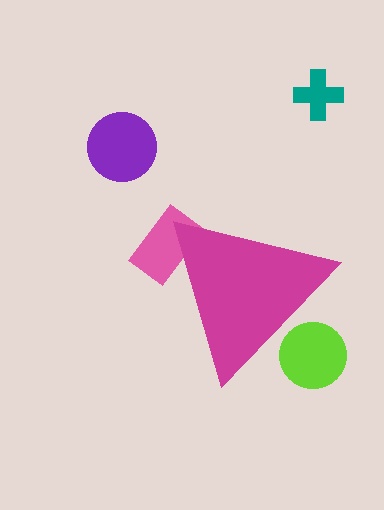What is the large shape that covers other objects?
A magenta triangle.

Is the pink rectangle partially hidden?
Yes, the pink rectangle is partially hidden behind the magenta triangle.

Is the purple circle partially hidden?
No, the purple circle is fully visible.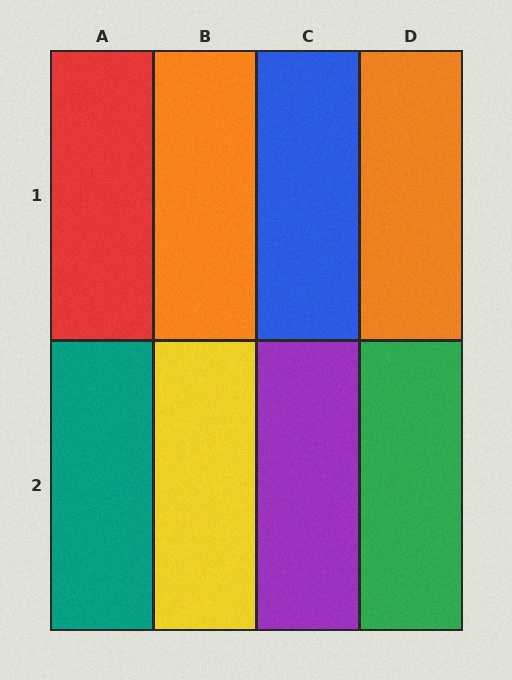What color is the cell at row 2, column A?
Teal.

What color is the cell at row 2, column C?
Purple.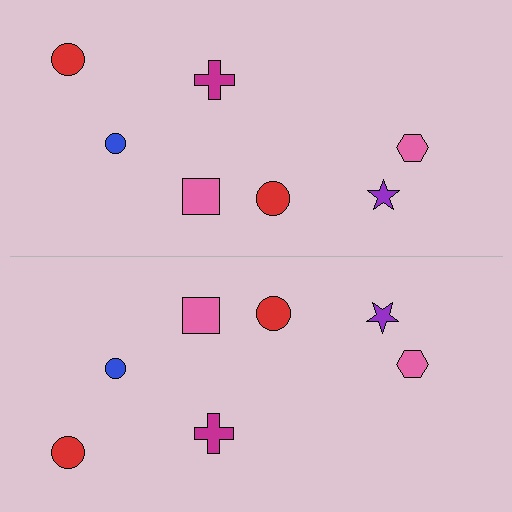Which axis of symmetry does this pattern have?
The pattern has a horizontal axis of symmetry running through the center of the image.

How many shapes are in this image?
There are 14 shapes in this image.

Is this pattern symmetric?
Yes, this pattern has bilateral (reflection) symmetry.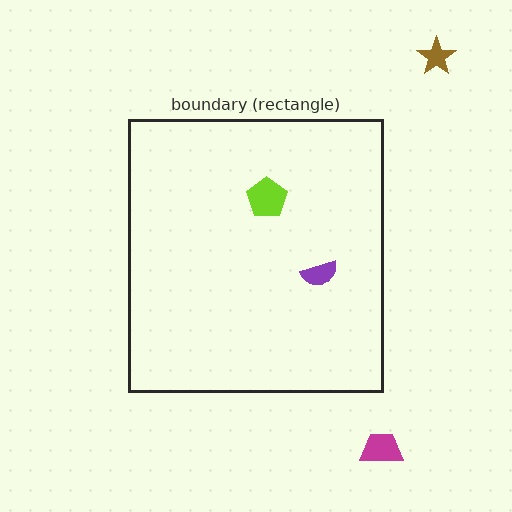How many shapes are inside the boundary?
2 inside, 2 outside.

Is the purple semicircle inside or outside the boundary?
Inside.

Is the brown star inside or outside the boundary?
Outside.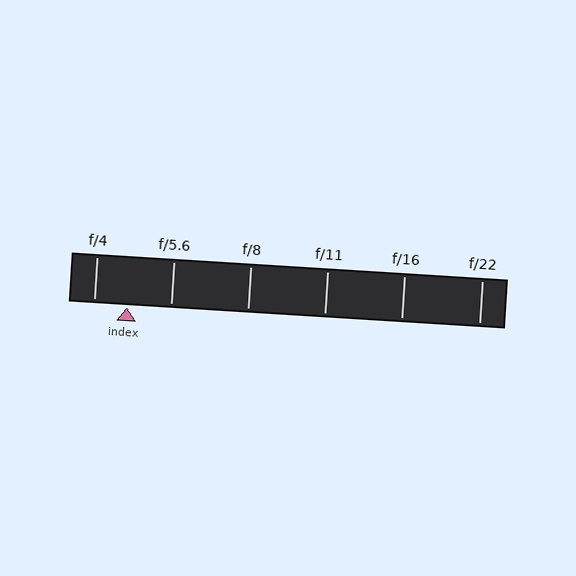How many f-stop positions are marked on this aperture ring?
There are 6 f-stop positions marked.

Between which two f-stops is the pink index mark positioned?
The index mark is between f/4 and f/5.6.